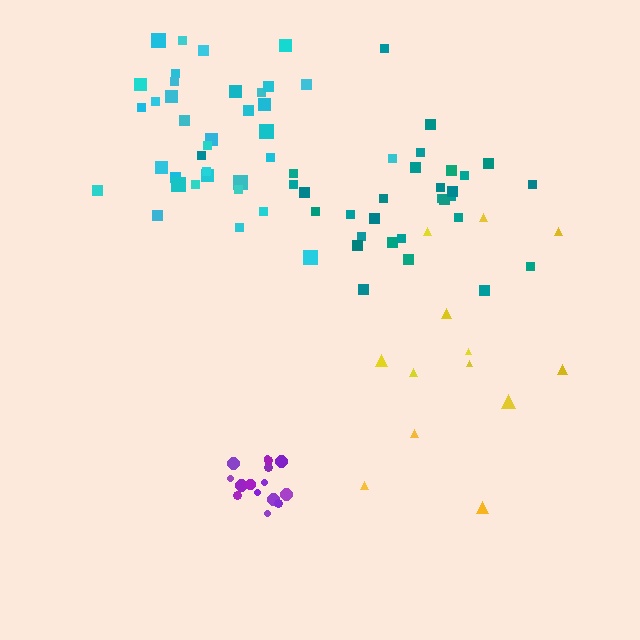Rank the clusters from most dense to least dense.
purple, cyan, teal, yellow.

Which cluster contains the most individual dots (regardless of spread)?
Cyan (35).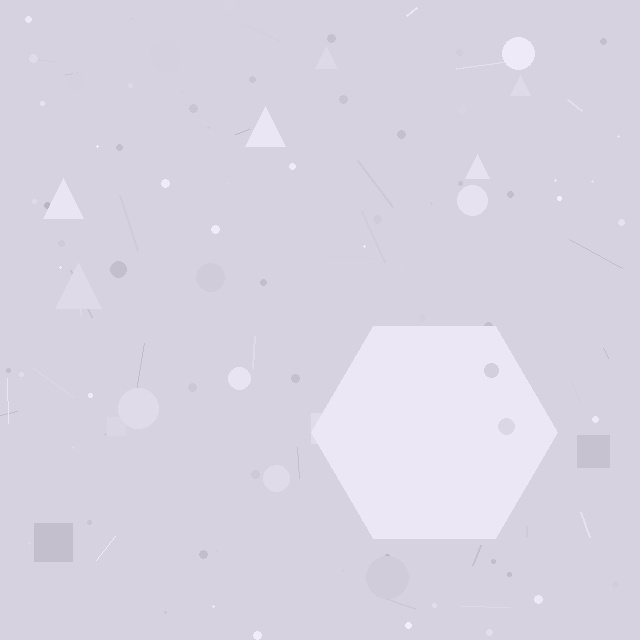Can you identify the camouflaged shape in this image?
The camouflaged shape is a hexagon.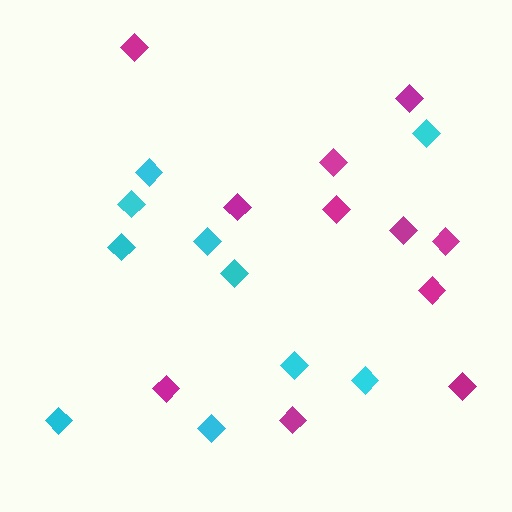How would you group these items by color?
There are 2 groups: one group of magenta diamonds (11) and one group of cyan diamonds (10).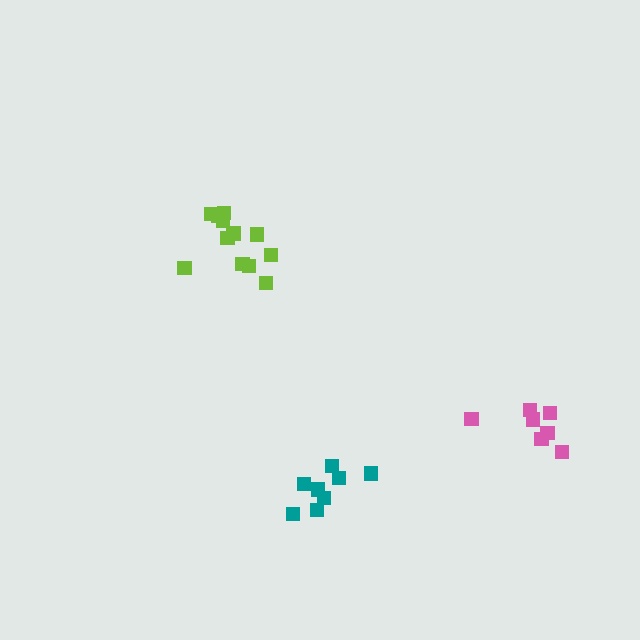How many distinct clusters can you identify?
There are 3 distinct clusters.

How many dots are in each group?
Group 1: 8 dots, Group 2: 12 dots, Group 3: 7 dots (27 total).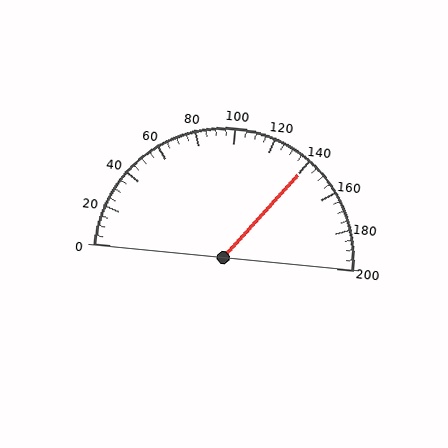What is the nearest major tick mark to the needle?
The nearest major tick mark is 140.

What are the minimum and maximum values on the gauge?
The gauge ranges from 0 to 200.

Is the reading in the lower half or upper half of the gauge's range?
The reading is in the upper half of the range (0 to 200).